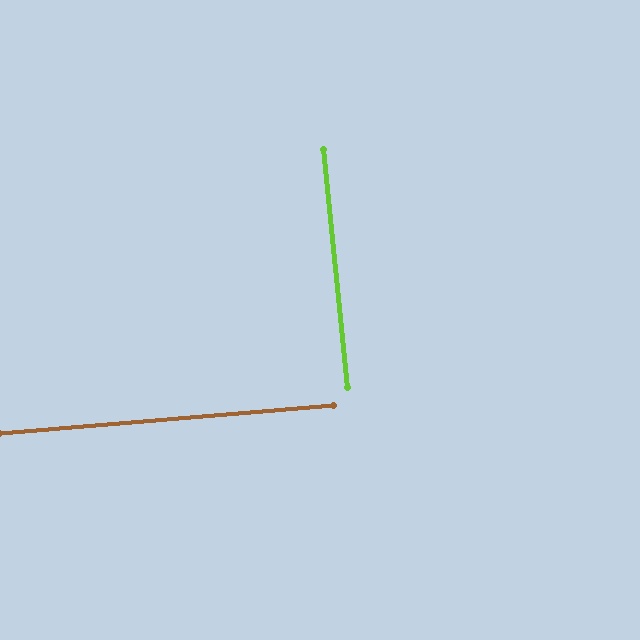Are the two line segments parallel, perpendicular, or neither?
Perpendicular — they meet at approximately 89°.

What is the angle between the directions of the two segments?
Approximately 89 degrees.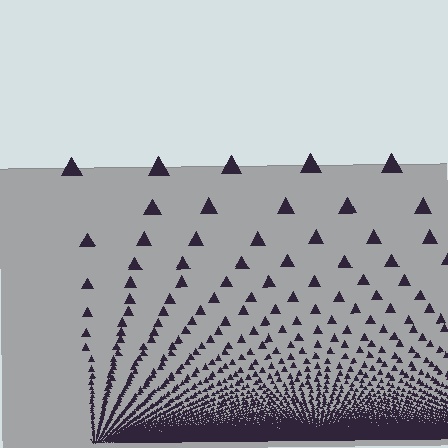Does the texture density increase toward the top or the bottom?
Density increases toward the bottom.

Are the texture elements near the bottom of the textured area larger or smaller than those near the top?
Smaller. The gradient is inverted — elements near the bottom are smaller and denser.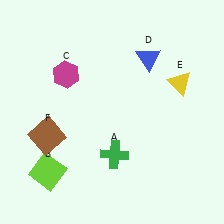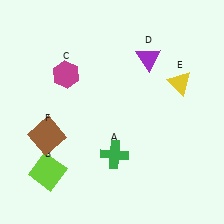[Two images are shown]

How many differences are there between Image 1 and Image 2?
There is 1 difference between the two images.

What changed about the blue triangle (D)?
In Image 1, D is blue. In Image 2, it changed to purple.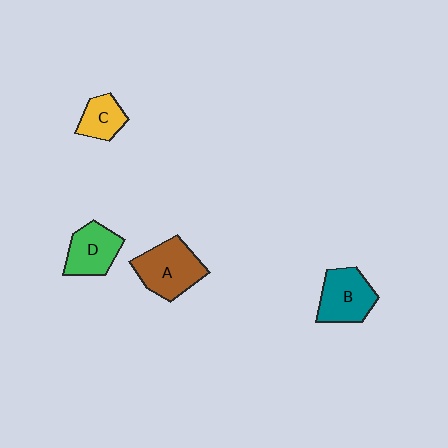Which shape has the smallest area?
Shape C (yellow).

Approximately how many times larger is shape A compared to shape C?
Approximately 1.8 times.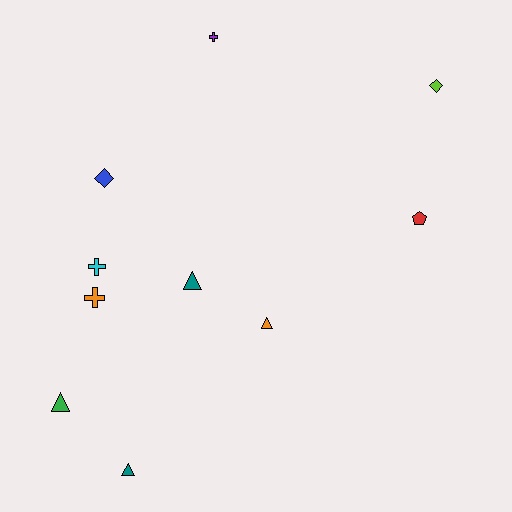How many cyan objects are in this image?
There is 1 cyan object.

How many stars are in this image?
There are no stars.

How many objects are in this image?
There are 10 objects.